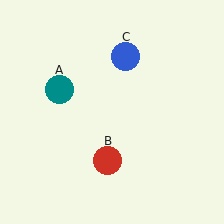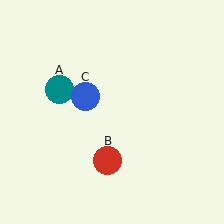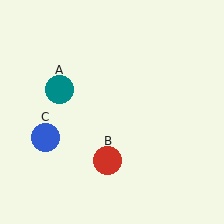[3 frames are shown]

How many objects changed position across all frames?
1 object changed position: blue circle (object C).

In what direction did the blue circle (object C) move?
The blue circle (object C) moved down and to the left.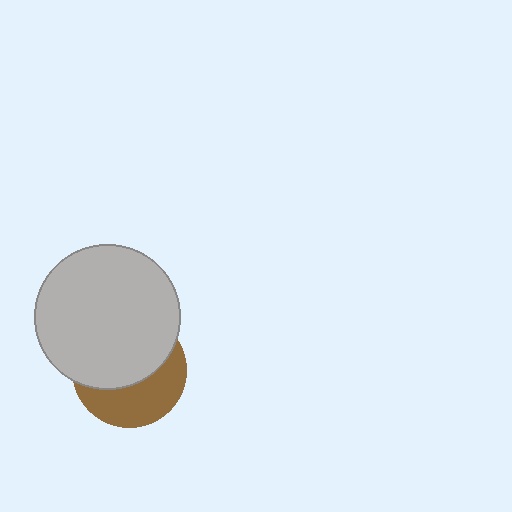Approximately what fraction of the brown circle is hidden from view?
Roughly 58% of the brown circle is hidden behind the light gray circle.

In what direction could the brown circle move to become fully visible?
The brown circle could move down. That would shift it out from behind the light gray circle entirely.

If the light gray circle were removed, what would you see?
You would see the complete brown circle.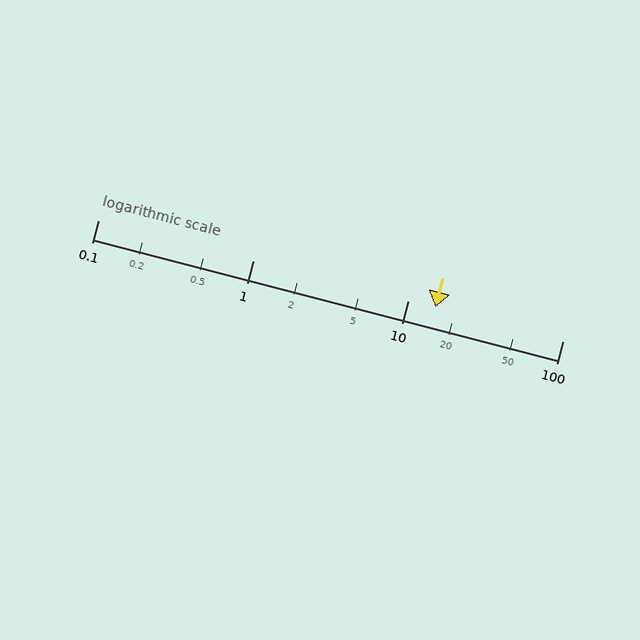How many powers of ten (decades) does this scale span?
The scale spans 3 decades, from 0.1 to 100.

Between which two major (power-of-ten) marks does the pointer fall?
The pointer is between 10 and 100.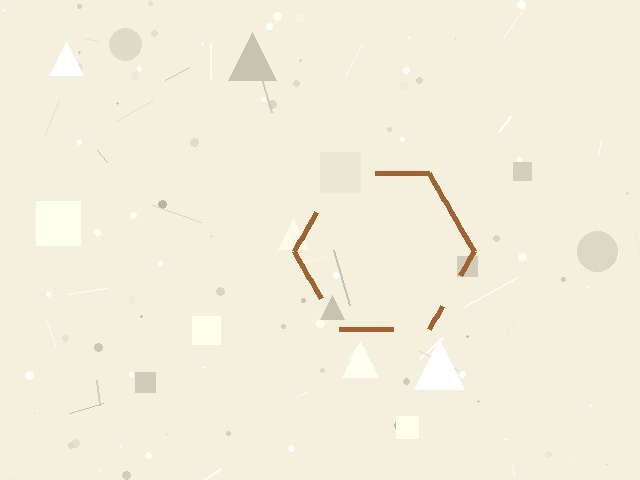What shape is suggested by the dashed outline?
The dashed outline suggests a hexagon.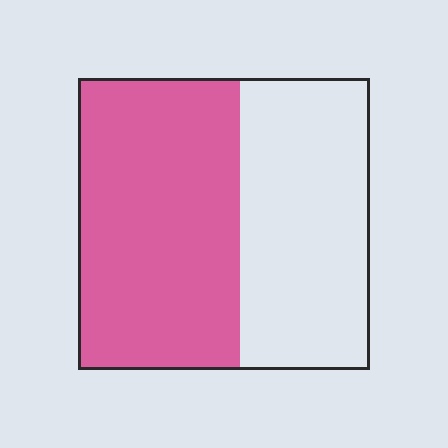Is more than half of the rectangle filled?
Yes.